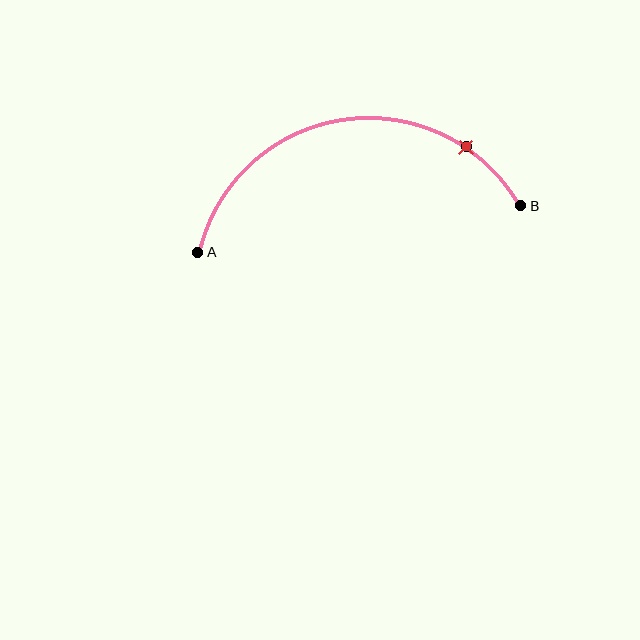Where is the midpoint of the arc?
The arc midpoint is the point on the curve farthest from the straight line joining A and B. It sits above that line.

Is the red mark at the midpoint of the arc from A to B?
No. The red mark lies on the arc but is closer to endpoint B. The arc midpoint would be at the point on the curve equidistant along the arc from both A and B.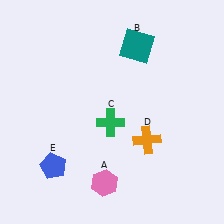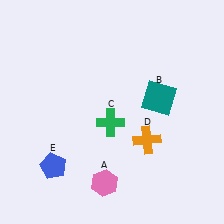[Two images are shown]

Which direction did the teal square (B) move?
The teal square (B) moved down.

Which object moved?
The teal square (B) moved down.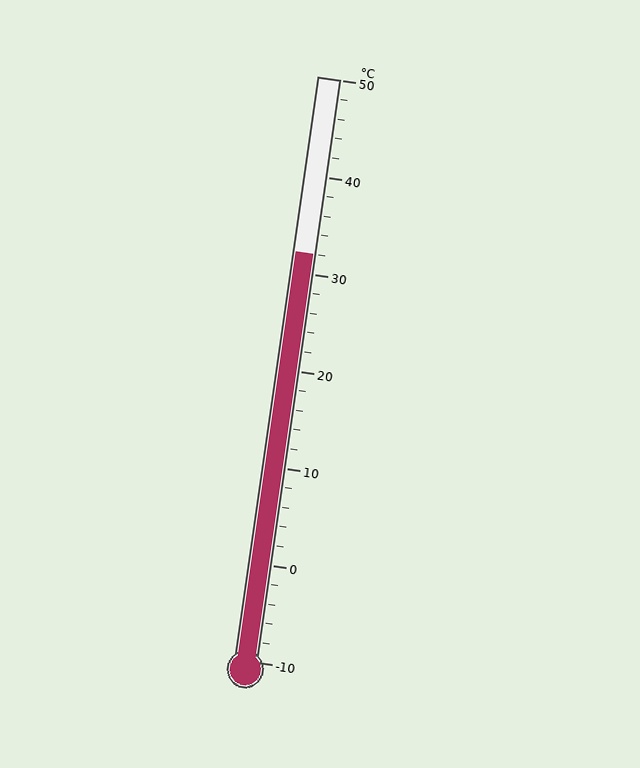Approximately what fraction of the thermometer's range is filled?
The thermometer is filled to approximately 70% of its range.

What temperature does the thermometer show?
The thermometer shows approximately 32°C.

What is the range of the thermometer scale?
The thermometer scale ranges from -10°C to 50°C.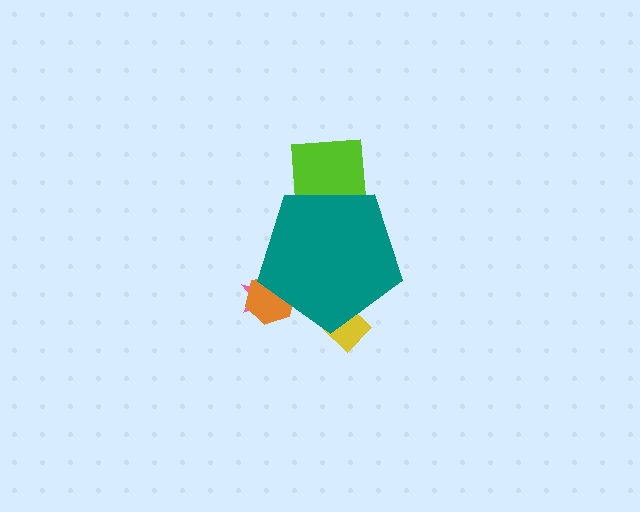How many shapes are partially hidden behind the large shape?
4 shapes are partially hidden.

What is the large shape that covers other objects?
A teal pentagon.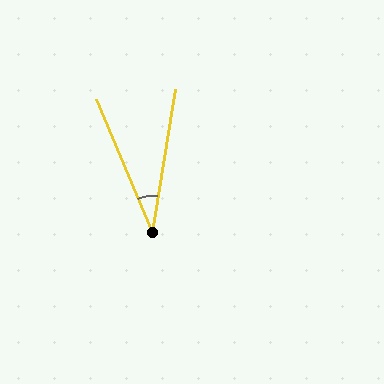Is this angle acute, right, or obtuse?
It is acute.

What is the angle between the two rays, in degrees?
Approximately 32 degrees.